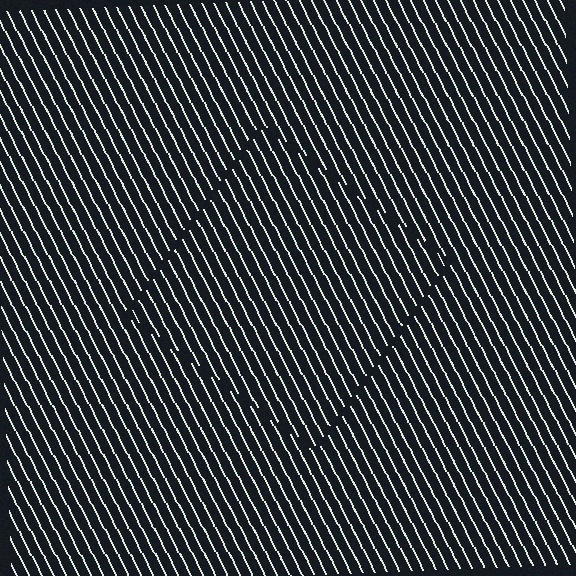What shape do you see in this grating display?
An illusory square. The interior of the shape contains the same grating, shifted by half a period — the contour is defined by the phase discontinuity where line-ends from the inner and outer gratings abut.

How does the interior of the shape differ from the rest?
The interior of the shape contains the same grating, shifted by half a period — the contour is defined by the phase discontinuity where line-ends from the inner and outer gratings abut.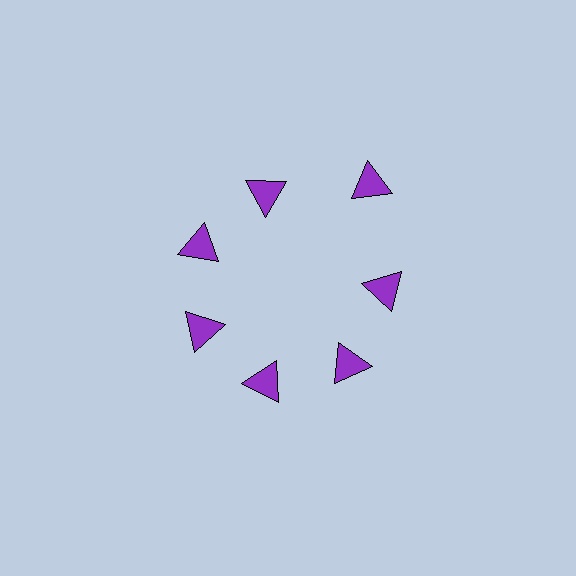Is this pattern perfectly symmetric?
No. The 7 purple triangles are arranged in a ring, but one element near the 1 o'clock position is pushed outward from the center, breaking the 7-fold rotational symmetry.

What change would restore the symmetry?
The symmetry would be restored by moving it inward, back onto the ring so that all 7 triangles sit at equal angles and equal distance from the center.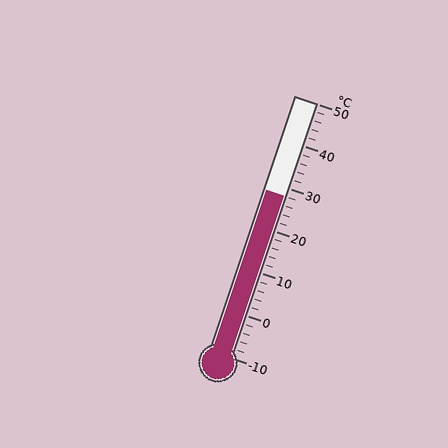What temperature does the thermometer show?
The thermometer shows approximately 28°C.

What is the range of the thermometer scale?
The thermometer scale ranges from -10°C to 50°C.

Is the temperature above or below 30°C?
The temperature is below 30°C.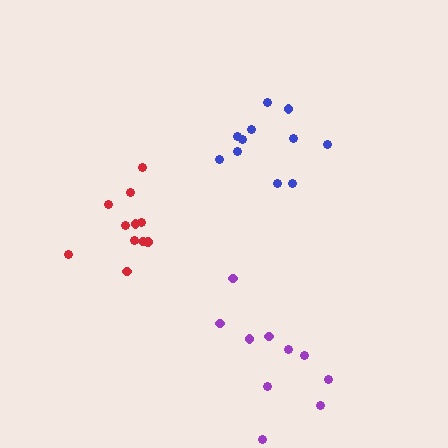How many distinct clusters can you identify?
There are 3 distinct clusters.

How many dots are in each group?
Group 1: 11 dots, Group 2: 11 dots, Group 3: 10 dots (32 total).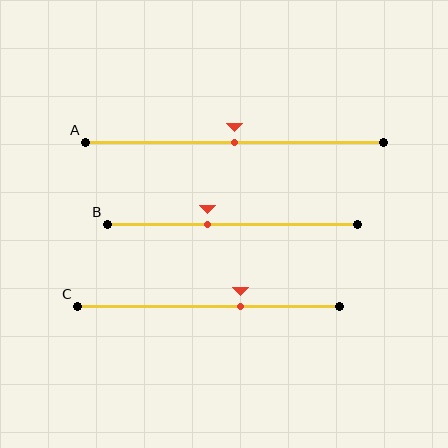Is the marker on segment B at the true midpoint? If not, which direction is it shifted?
No, the marker on segment B is shifted to the left by about 10% of the segment length.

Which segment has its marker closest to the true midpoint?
Segment A has its marker closest to the true midpoint.